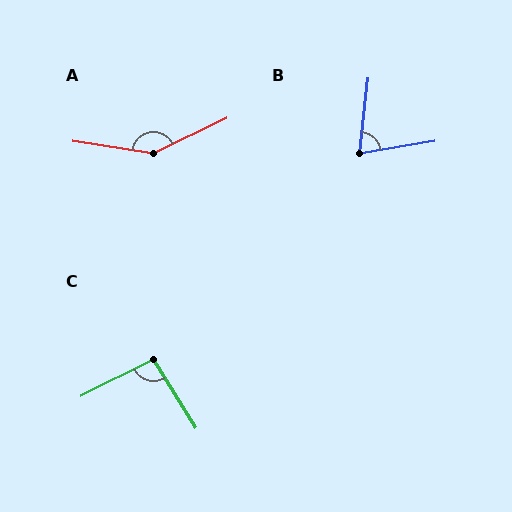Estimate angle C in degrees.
Approximately 95 degrees.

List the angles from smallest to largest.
B (75°), C (95°), A (145°).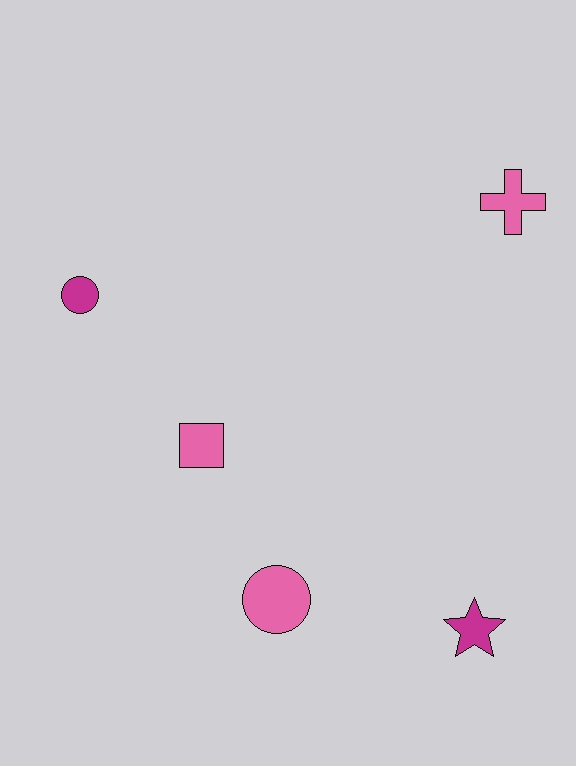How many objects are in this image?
There are 5 objects.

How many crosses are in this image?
There is 1 cross.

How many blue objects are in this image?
There are no blue objects.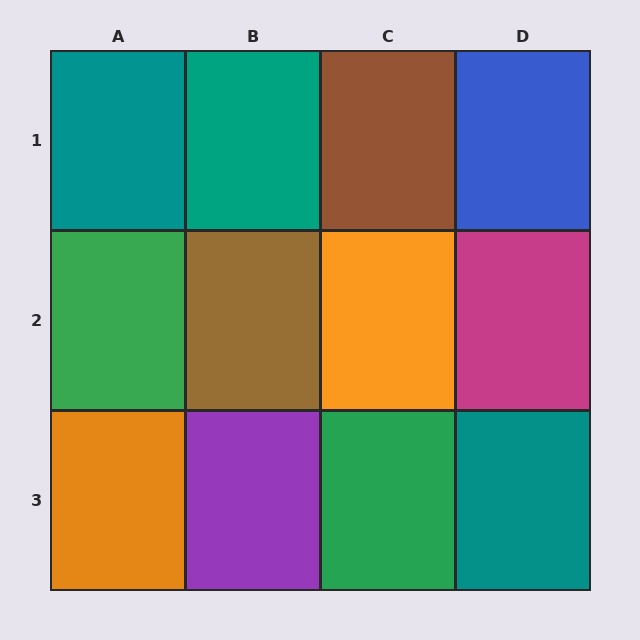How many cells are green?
2 cells are green.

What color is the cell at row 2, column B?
Brown.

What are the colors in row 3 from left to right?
Orange, purple, green, teal.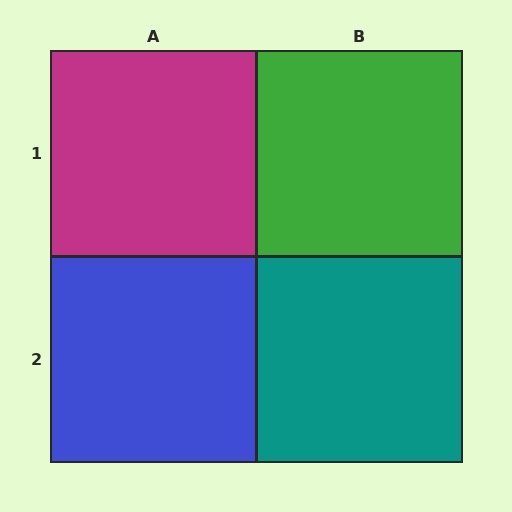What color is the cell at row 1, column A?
Magenta.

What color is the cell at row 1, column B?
Green.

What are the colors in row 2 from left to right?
Blue, teal.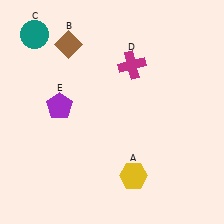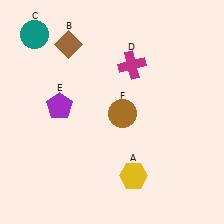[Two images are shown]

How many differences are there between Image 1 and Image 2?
There is 1 difference between the two images.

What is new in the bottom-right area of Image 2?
A brown circle (F) was added in the bottom-right area of Image 2.